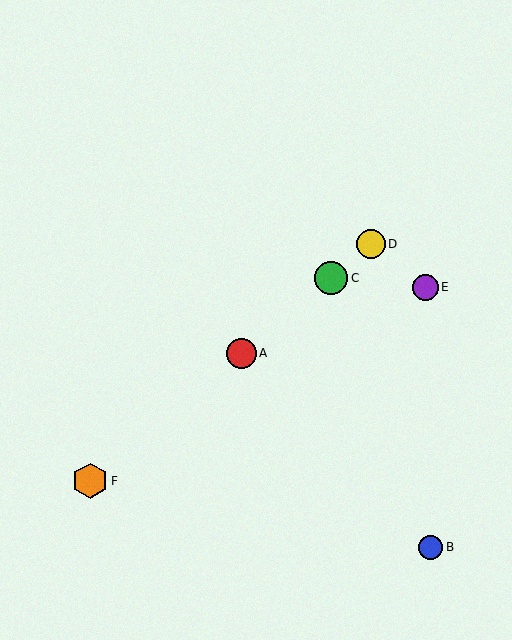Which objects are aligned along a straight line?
Objects A, C, D, F are aligned along a straight line.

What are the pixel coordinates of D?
Object D is at (371, 244).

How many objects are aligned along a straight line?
4 objects (A, C, D, F) are aligned along a straight line.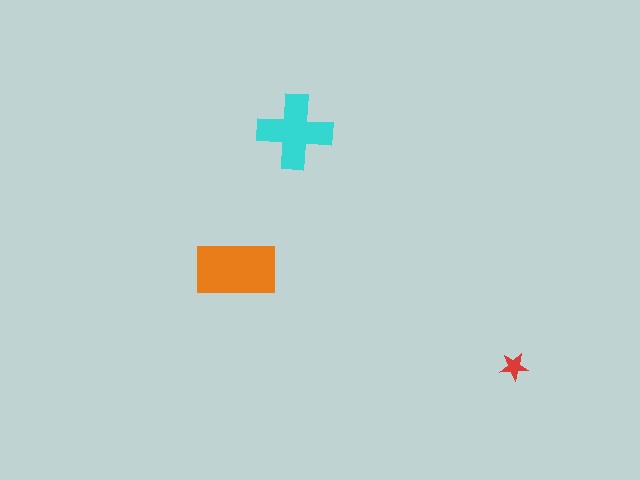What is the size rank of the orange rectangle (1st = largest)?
1st.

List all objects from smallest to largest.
The red star, the cyan cross, the orange rectangle.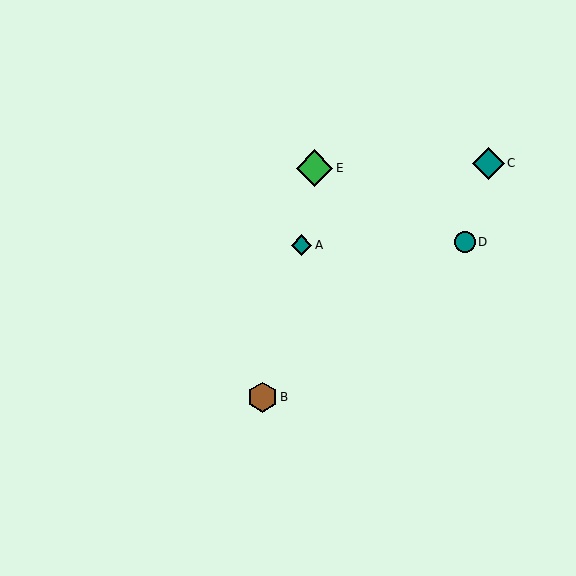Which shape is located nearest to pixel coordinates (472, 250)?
The teal circle (labeled D) at (465, 242) is nearest to that location.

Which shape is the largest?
The green diamond (labeled E) is the largest.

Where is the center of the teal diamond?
The center of the teal diamond is at (488, 163).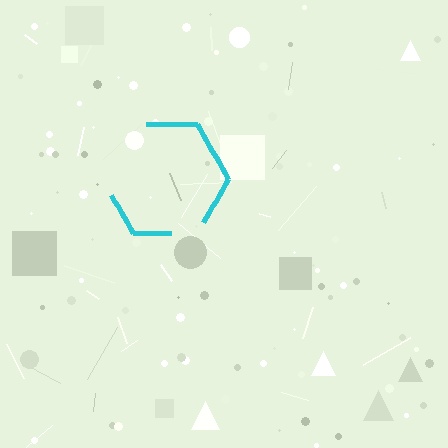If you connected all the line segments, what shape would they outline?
They would outline a hexagon.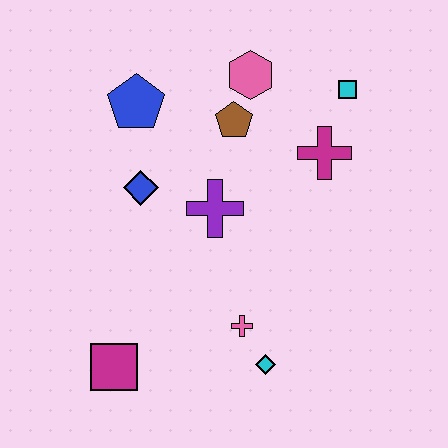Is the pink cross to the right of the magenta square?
Yes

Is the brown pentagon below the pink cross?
No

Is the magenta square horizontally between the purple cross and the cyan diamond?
No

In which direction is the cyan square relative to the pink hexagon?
The cyan square is to the right of the pink hexagon.